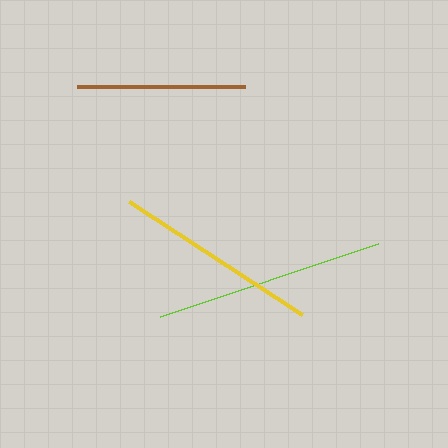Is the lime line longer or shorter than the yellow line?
The lime line is longer than the yellow line.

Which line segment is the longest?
The lime line is the longest at approximately 229 pixels.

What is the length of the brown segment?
The brown segment is approximately 168 pixels long.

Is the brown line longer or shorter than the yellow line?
The yellow line is longer than the brown line.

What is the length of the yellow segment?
The yellow segment is approximately 207 pixels long.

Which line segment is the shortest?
The brown line is the shortest at approximately 168 pixels.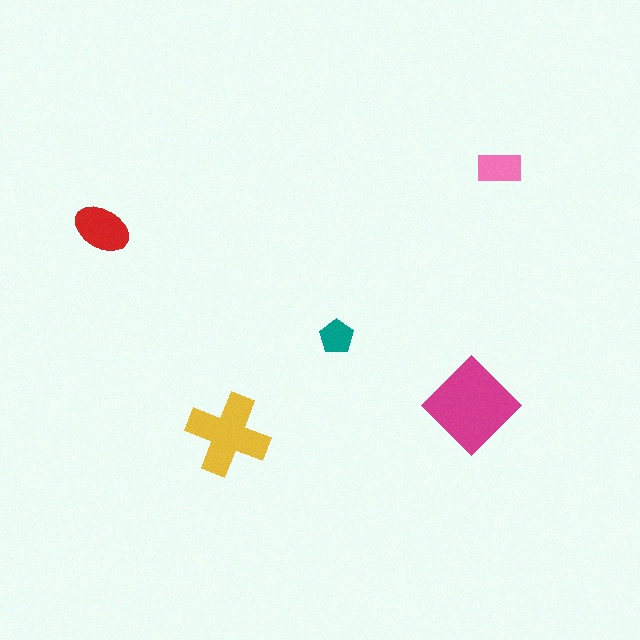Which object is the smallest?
The teal pentagon.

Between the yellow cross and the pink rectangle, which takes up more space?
The yellow cross.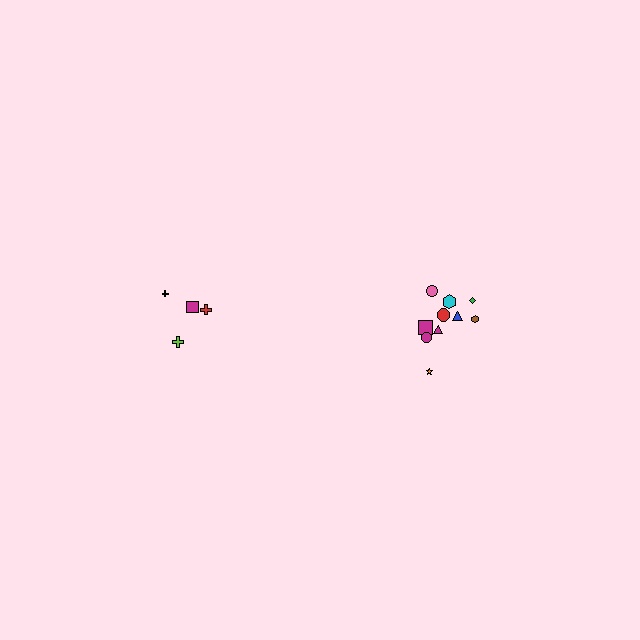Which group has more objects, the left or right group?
The right group.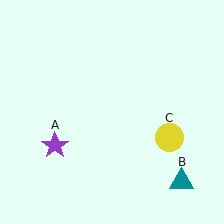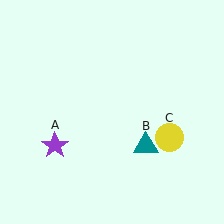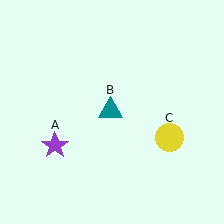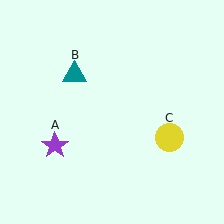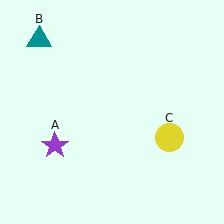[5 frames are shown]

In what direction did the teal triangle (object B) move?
The teal triangle (object B) moved up and to the left.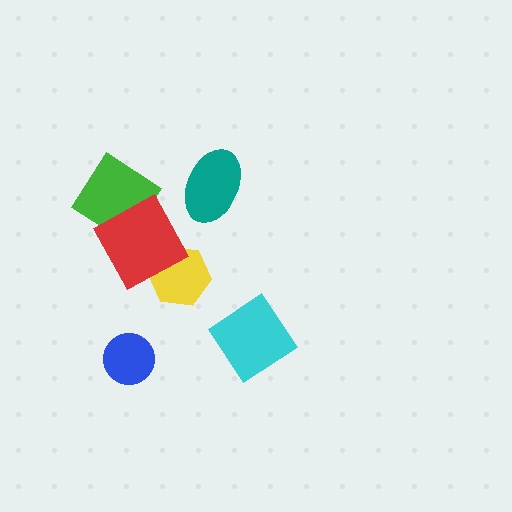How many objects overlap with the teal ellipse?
0 objects overlap with the teal ellipse.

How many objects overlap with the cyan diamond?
0 objects overlap with the cyan diamond.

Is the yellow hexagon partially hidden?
Yes, it is partially covered by another shape.